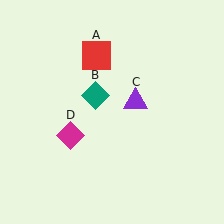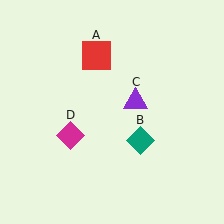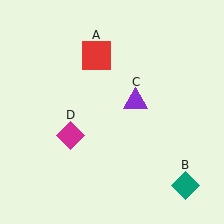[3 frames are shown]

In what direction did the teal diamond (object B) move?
The teal diamond (object B) moved down and to the right.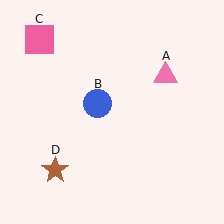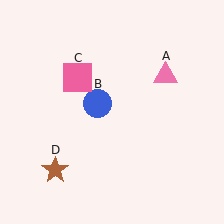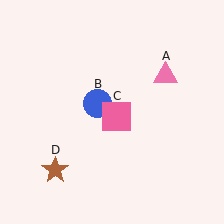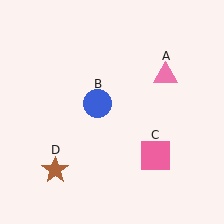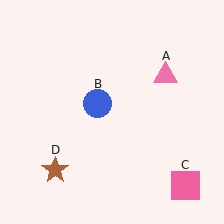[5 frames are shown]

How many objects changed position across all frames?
1 object changed position: pink square (object C).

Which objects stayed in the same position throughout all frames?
Pink triangle (object A) and blue circle (object B) and brown star (object D) remained stationary.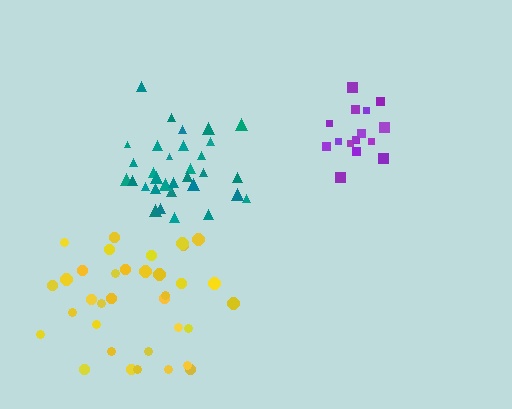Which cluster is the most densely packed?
Teal.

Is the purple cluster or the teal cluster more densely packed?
Teal.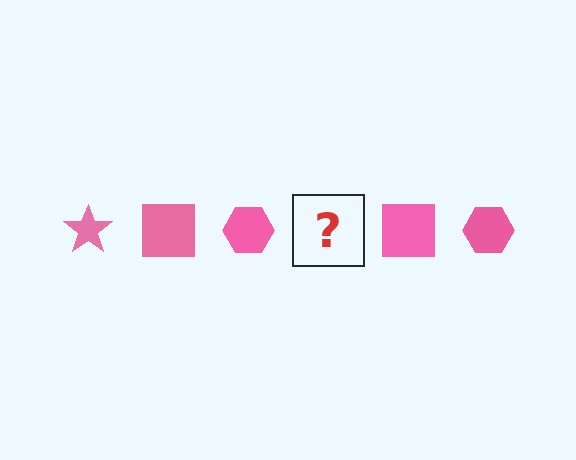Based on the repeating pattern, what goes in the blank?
The blank should be a pink star.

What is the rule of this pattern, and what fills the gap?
The rule is that the pattern cycles through star, square, hexagon shapes in pink. The gap should be filled with a pink star.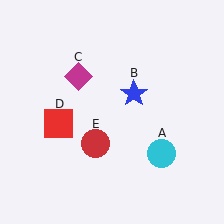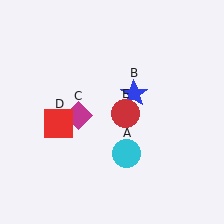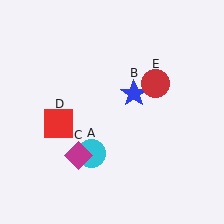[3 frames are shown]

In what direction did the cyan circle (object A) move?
The cyan circle (object A) moved left.